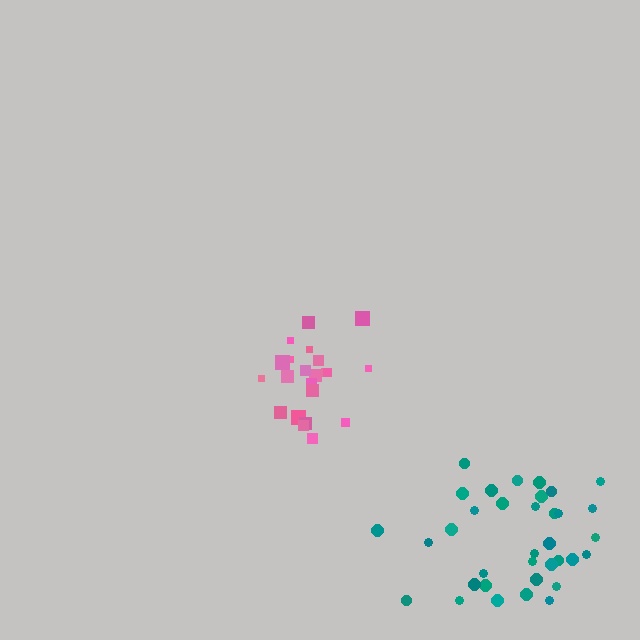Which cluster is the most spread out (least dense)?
Teal.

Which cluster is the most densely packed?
Pink.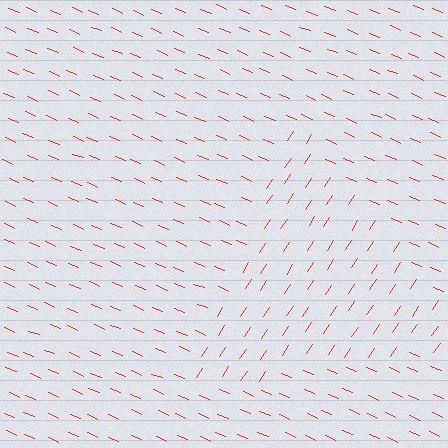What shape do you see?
I see a triangle.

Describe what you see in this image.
The image is filled with small red line segments. A triangle region in the image has lines oriented differently from the surrounding lines, creating a visible texture boundary.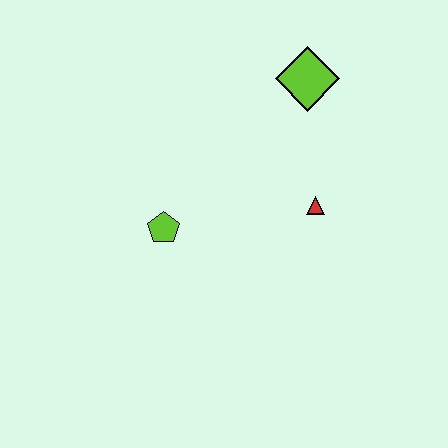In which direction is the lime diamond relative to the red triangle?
The lime diamond is above the red triangle.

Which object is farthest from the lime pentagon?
The lime diamond is farthest from the lime pentagon.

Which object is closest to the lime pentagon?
The red triangle is closest to the lime pentagon.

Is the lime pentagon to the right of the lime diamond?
No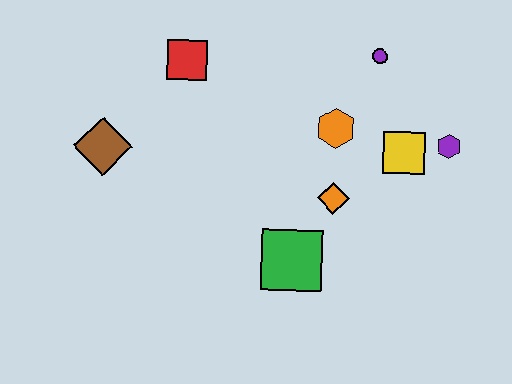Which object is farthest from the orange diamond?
The brown diamond is farthest from the orange diamond.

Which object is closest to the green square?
The orange diamond is closest to the green square.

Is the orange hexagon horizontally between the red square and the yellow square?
Yes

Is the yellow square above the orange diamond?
Yes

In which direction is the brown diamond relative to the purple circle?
The brown diamond is to the left of the purple circle.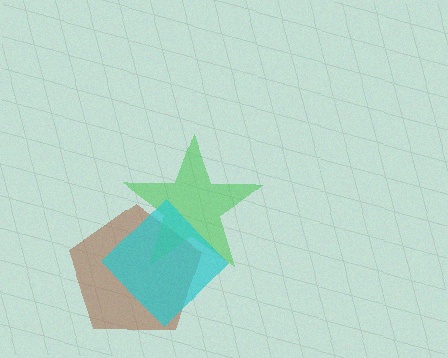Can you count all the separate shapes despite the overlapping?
Yes, there are 3 separate shapes.